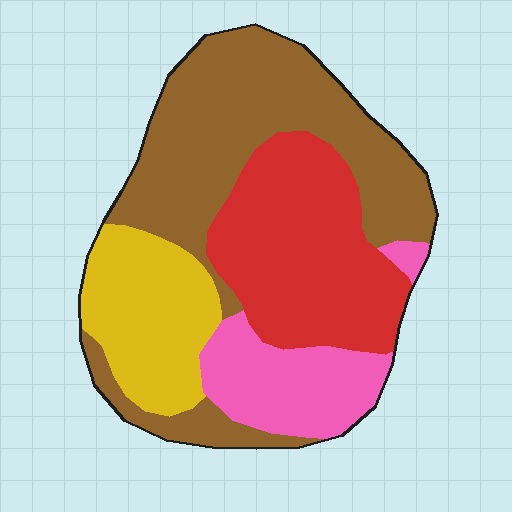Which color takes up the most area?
Brown, at roughly 40%.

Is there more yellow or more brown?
Brown.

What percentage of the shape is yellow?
Yellow covers 18% of the shape.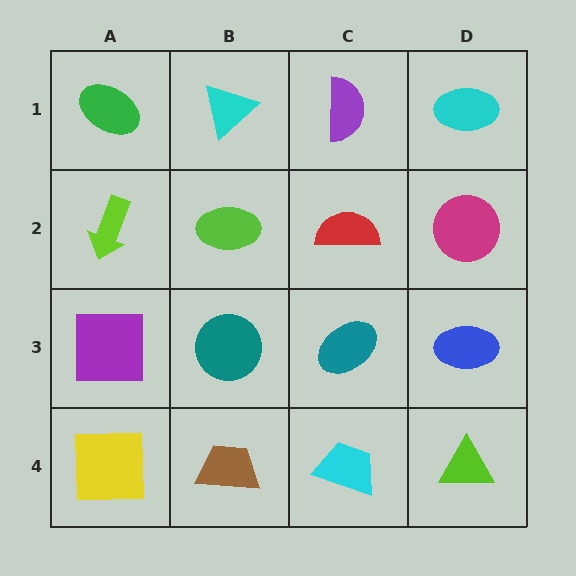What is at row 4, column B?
A brown trapezoid.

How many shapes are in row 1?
4 shapes.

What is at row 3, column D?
A blue ellipse.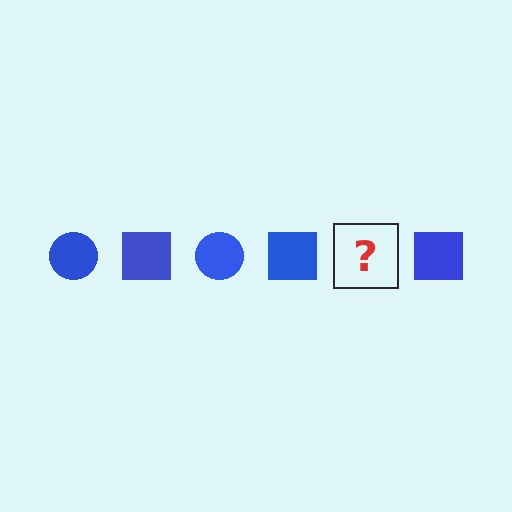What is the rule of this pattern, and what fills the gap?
The rule is that the pattern cycles through circle, square shapes in blue. The gap should be filled with a blue circle.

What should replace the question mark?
The question mark should be replaced with a blue circle.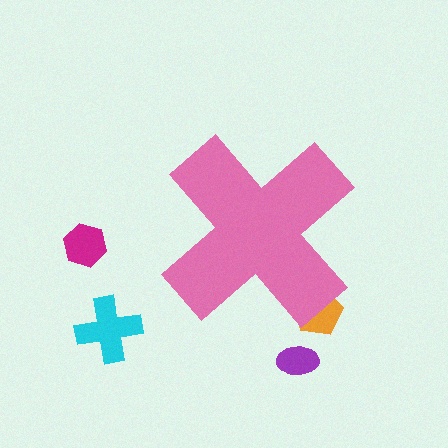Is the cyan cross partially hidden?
No, the cyan cross is fully visible.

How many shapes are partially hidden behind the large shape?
1 shape is partially hidden.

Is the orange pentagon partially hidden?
Yes, the orange pentagon is partially hidden behind the pink cross.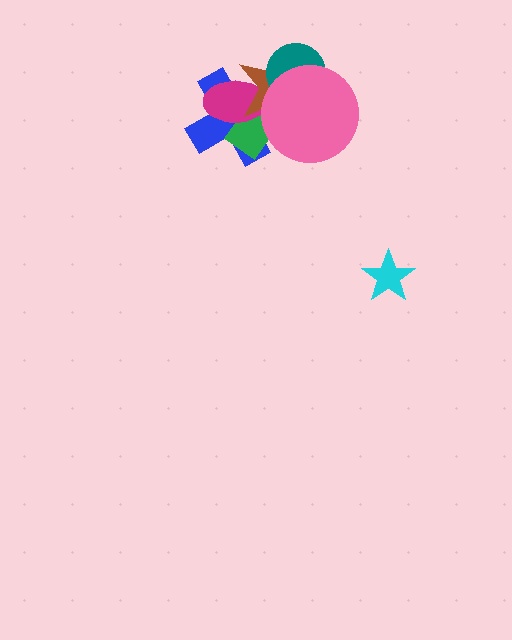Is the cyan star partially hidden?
No, no other shape covers it.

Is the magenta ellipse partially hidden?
Yes, it is partially covered by another shape.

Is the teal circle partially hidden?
Yes, it is partially covered by another shape.